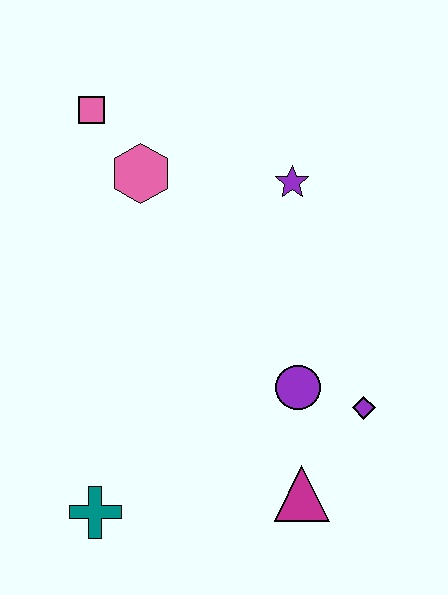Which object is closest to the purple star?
The pink hexagon is closest to the purple star.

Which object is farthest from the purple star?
The teal cross is farthest from the purple star.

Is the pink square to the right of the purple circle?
No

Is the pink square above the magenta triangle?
Yes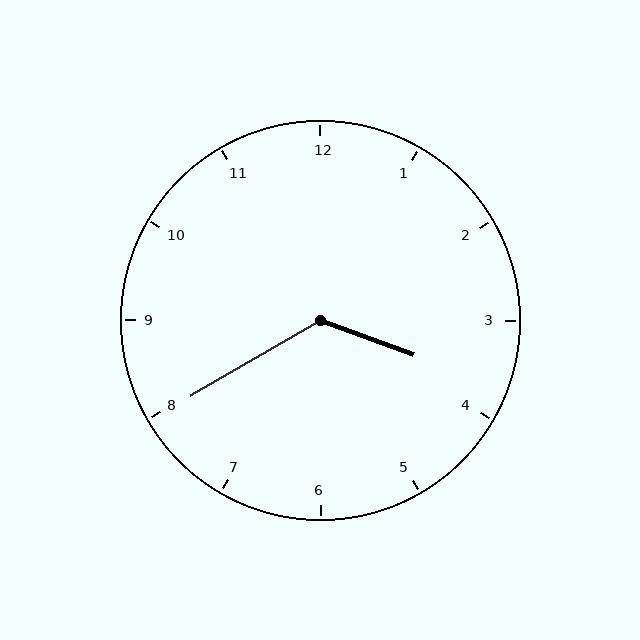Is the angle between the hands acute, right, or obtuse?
It is obtuse.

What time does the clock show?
3:40.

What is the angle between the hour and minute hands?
Approximately 130 degrees.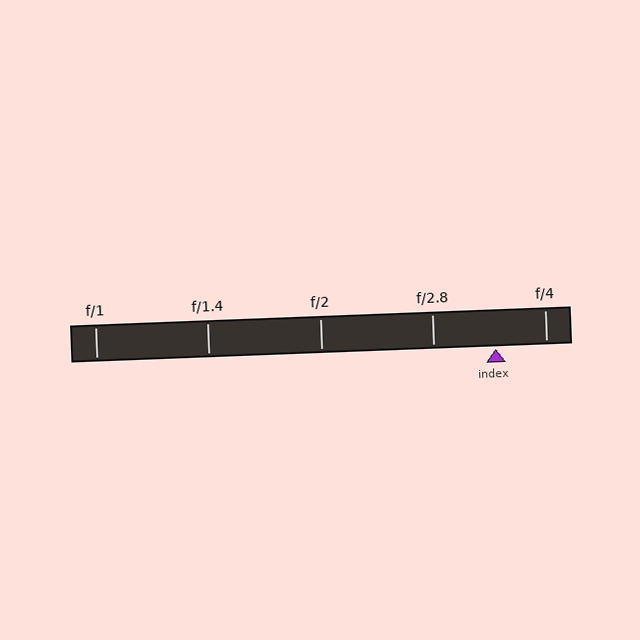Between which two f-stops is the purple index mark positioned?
The index mark is between f/2.8 and f/4.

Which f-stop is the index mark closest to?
The index mark is closest to f/4.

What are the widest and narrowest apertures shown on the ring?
The widest aperture shown is f/1 and the narrowest is f/4.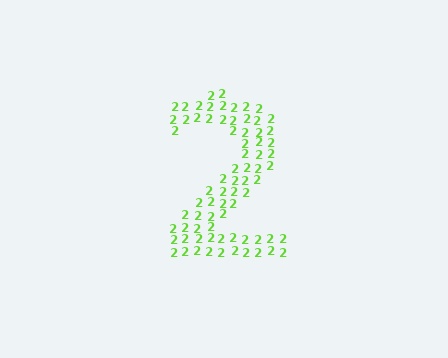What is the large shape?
The large shape is the digit 2.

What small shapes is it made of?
It is made of small digit 2's.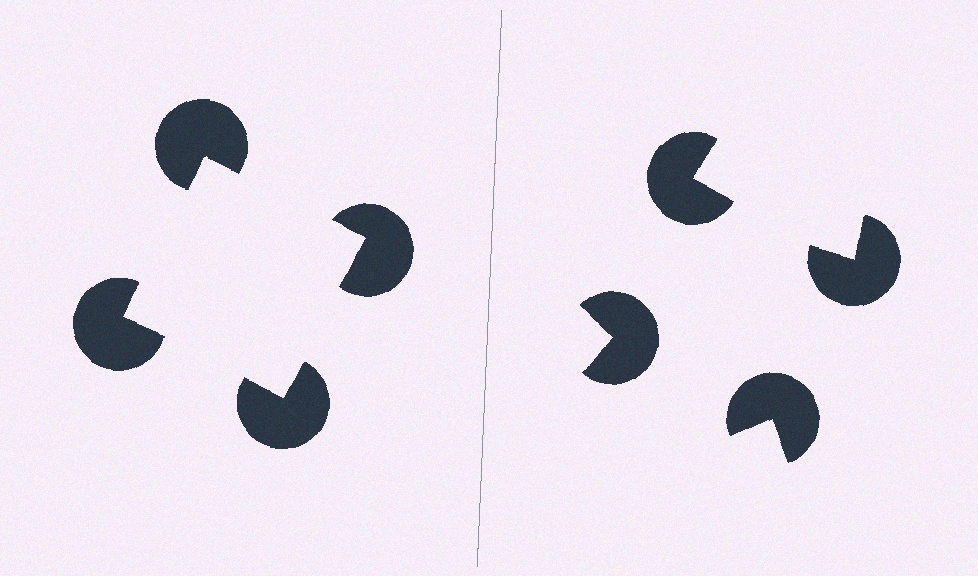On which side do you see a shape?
An illusory square appears on the left side. On the right side the wedge cuts are rotated, so no coherent shape forms.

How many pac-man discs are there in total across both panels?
8 — 4 on each side.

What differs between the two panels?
The pac-man discs are positioned identically on both sides; only the wedge orientations differ. On the left they align to a square; on the right they are misaligned.